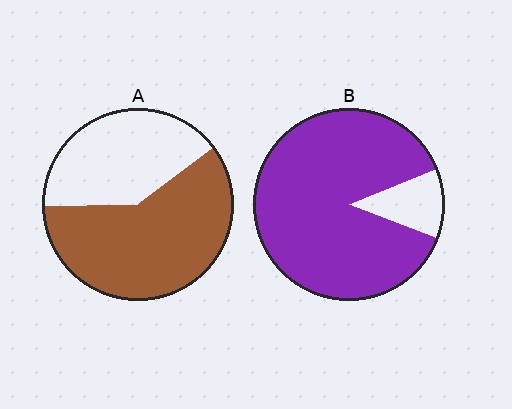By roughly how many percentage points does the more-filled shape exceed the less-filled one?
By roughly 30 percentage points (B over A).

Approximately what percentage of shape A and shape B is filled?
A is approximately 60% and B is approximately 90%.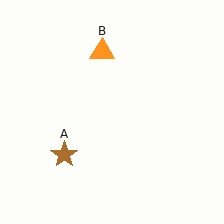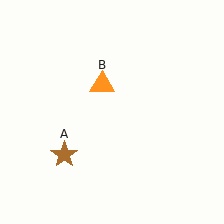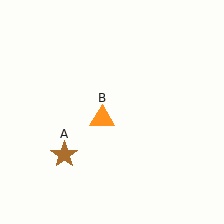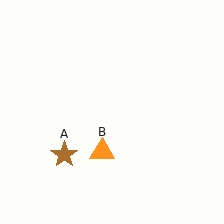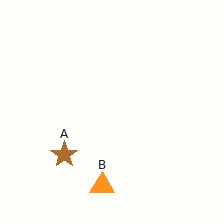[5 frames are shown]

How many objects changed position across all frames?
1 object changed position: orange triangle (object B).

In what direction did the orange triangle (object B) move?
The orange triangle (object B) moved down.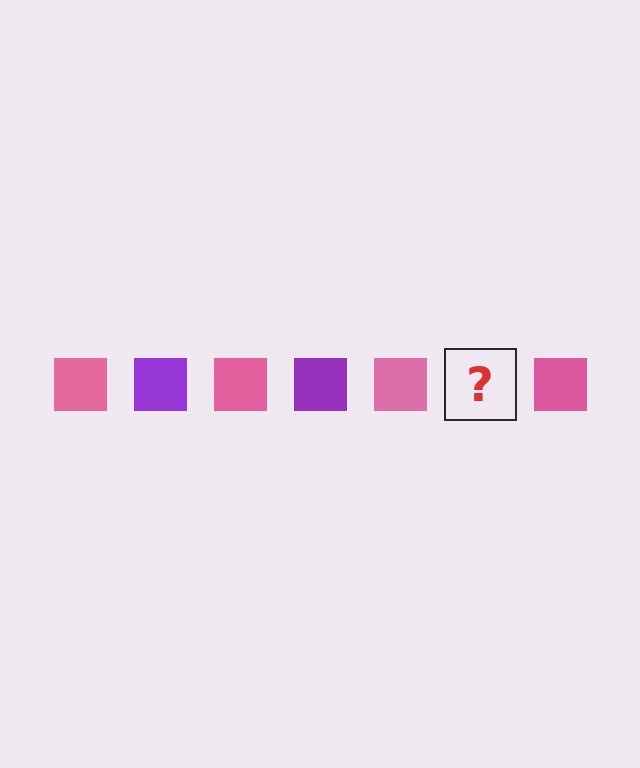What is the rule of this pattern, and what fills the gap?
The rule is that the pattern cycles through pink, purple squares. The gap should be filled with a purple square.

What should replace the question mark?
The question mark should be replaced with a purple square.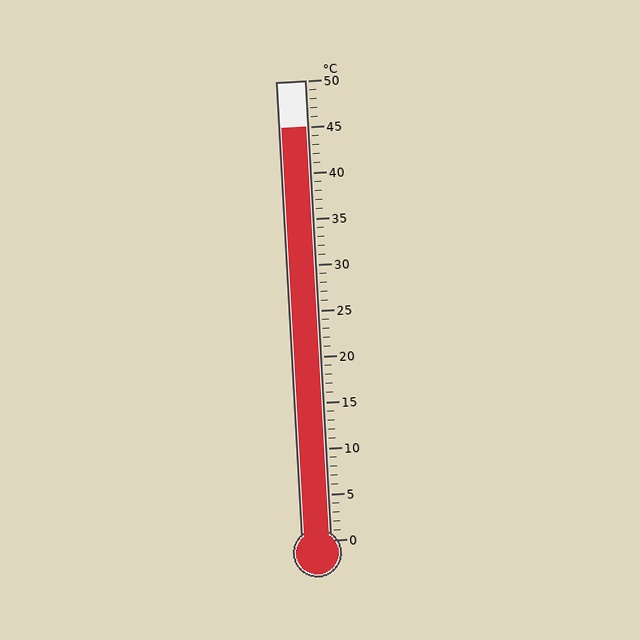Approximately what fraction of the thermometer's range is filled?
The thermometer is filled to approximately 90% of its range.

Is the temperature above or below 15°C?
The temperature is above 15°C.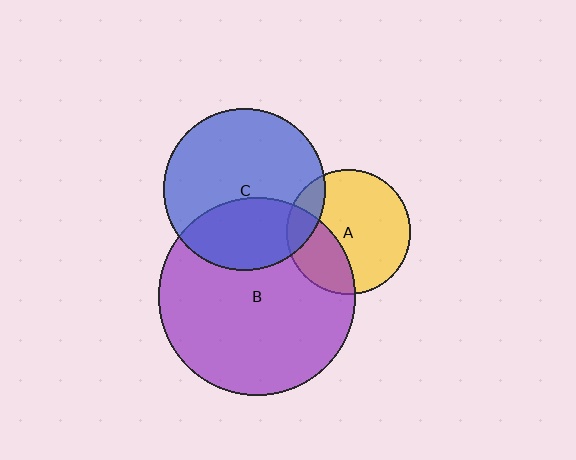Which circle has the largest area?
Circle B (purple).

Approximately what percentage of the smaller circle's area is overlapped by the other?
Approximately 35%.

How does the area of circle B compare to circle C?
Approximately 1.5 times.